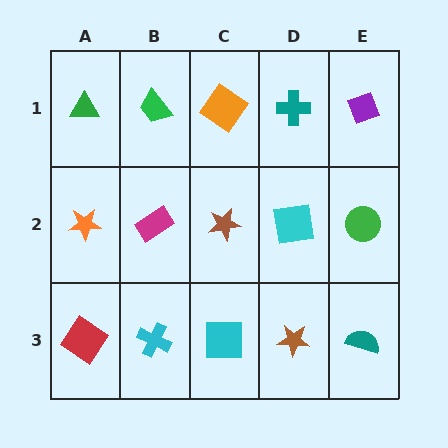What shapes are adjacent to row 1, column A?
An orange star (row 2, column A), a green trapezoid (row 1, column B).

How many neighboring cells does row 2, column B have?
4.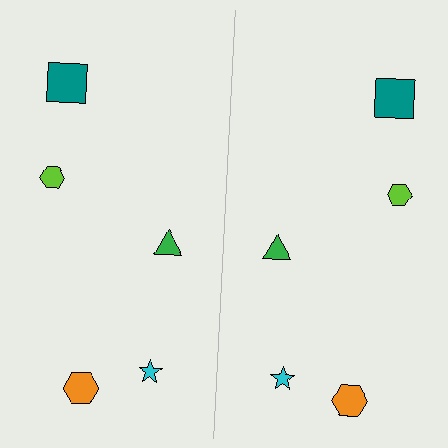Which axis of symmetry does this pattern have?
The pattern has a vertical axis of symmetry running through the center of the image.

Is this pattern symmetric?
Yes, this pattern has bilateral (reflection) symmetry.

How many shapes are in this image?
There are 10 shapes in this image.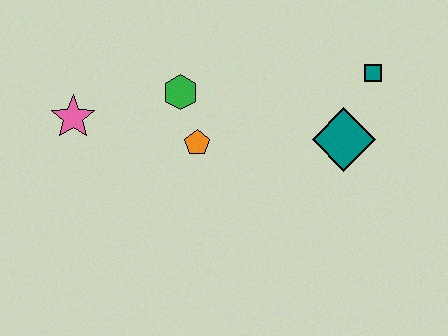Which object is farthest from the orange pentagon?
The teal square is farthest from the orange pentagon.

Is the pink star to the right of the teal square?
No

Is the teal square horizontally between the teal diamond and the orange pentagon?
No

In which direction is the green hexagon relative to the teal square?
The green hexagon is to the left of the teal square.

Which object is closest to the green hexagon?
The orange pentagon is closest to the green hexagon.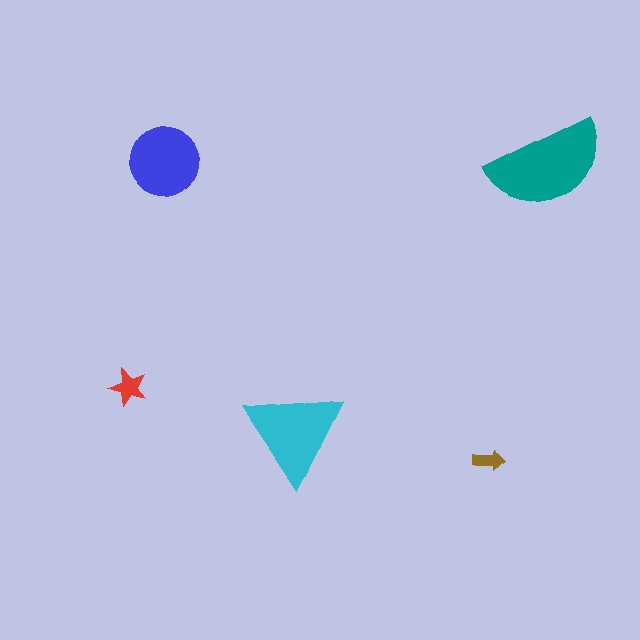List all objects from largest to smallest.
The teal semicircle, the cyan triangle, the blue circle, the red star, the brown arrow.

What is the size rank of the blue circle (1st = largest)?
3rd.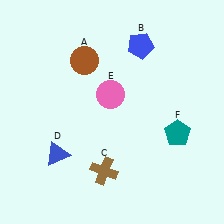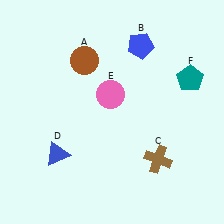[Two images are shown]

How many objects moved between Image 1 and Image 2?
2 objects moved between the two images.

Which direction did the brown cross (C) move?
The brown cross (C) moved right.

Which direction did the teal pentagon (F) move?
The teal pentagon (F) moved up.